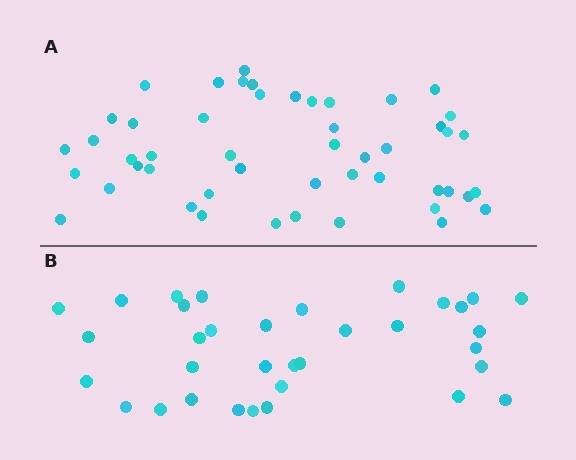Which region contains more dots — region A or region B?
Region A (the top region) has more dots.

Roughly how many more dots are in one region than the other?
Region A has approximately 15 more dots than region B.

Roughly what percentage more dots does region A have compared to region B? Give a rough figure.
About 45% more.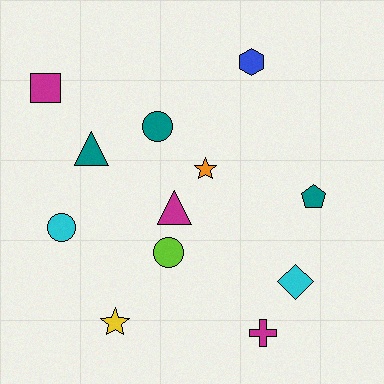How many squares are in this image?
There is 1 square.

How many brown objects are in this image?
There are no brown objects.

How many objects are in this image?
There are 12 objects.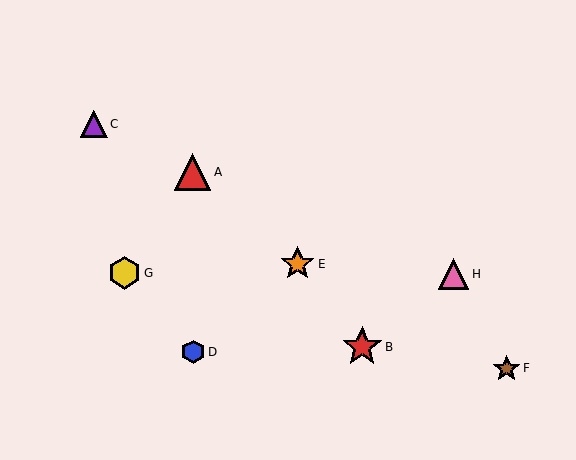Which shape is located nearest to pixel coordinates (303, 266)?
The orange star (labeled E) at (298, 264) is nearest to that location.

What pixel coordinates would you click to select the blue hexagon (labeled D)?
Click at (193, 352) to select the blue hexagon D.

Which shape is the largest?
The red star (labeled B) is the largest.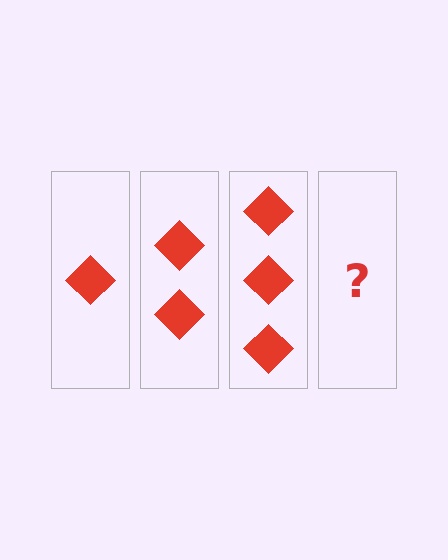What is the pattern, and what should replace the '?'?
The pattern is that each step adds one more diamond. The '?' should be 4 diamonds.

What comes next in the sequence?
The next element should be 4 diamonds.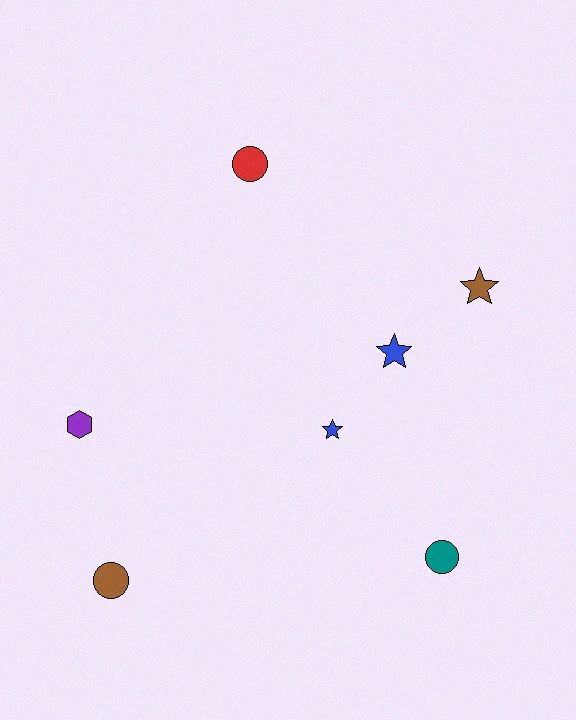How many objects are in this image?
There are 7 objects.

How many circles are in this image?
There are 3 circles.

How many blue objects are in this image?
There are 2 blue objects.